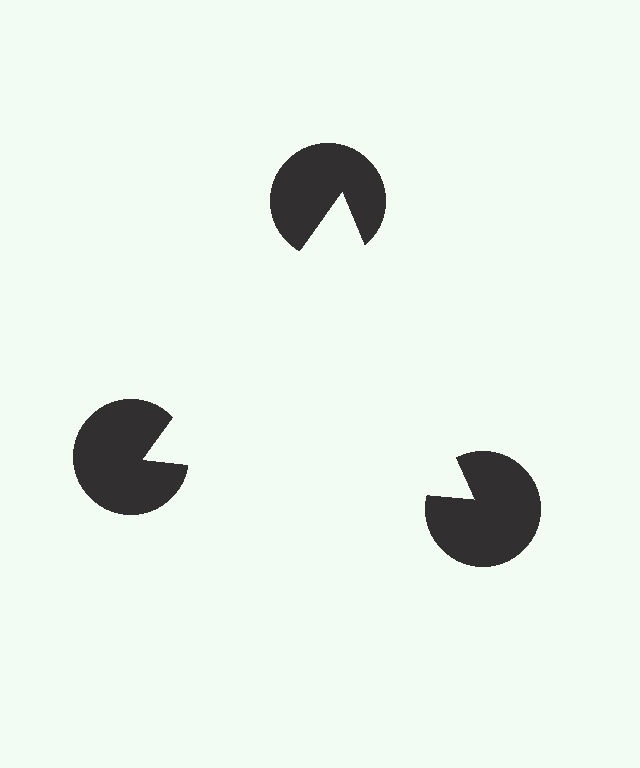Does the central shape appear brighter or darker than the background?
It typically appears slightly brighter than the background, even though no actual brightness change is drawn.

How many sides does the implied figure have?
3 sides.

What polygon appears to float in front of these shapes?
An illusory triangle — its edges are inferred from the aligned wedge cuts in the pac-man discs, not physically drawn.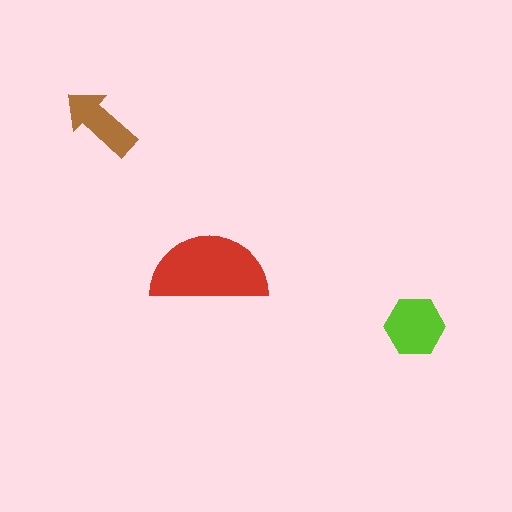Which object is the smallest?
The brown arrow.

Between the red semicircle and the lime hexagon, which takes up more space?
The red semicircle.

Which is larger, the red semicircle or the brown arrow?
The red semicircle.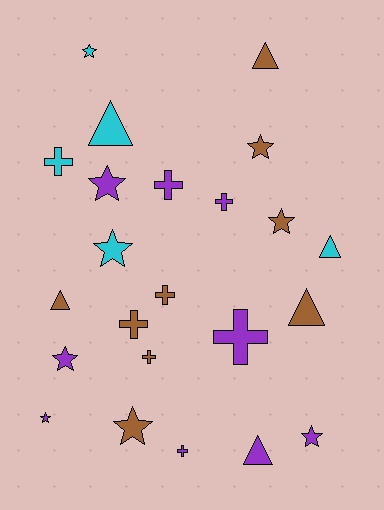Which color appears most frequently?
Purple, with 9 objects.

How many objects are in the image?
There are 23 objects.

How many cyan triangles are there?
There are 2 cyan triangles.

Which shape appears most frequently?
Star, with 9 objects.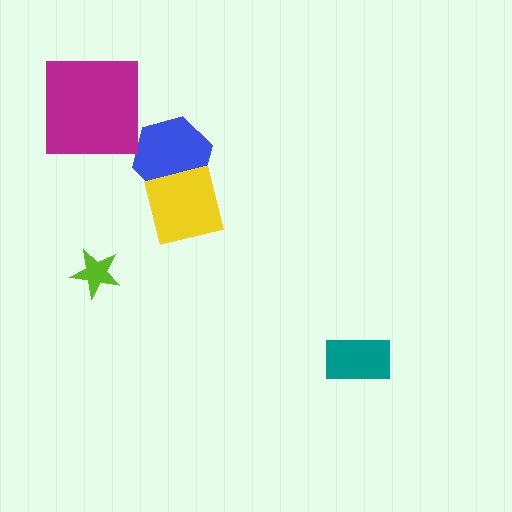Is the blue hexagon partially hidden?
Yes, it is partially covered by another shape.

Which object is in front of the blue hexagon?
The yellow square is in front of the blue hexagon.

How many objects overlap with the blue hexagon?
1 object overlaps with the blue hexagon.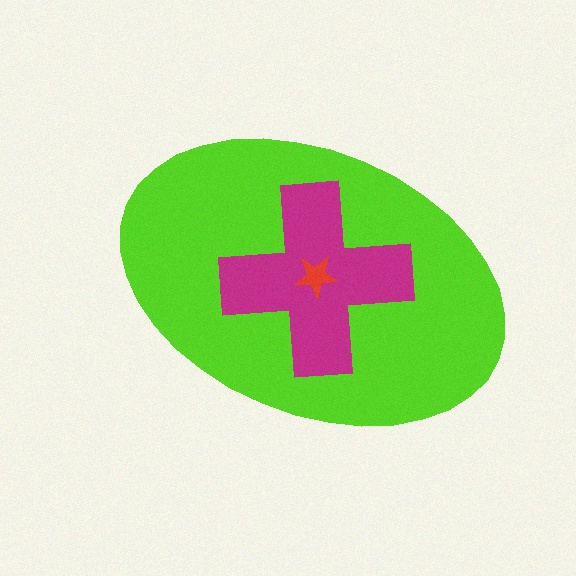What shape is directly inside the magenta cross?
The red star.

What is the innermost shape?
The red star.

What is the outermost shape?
The lime ellipse.